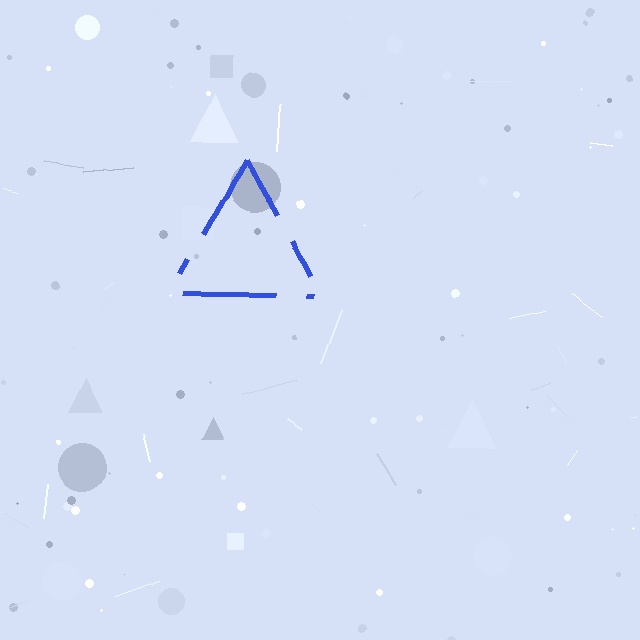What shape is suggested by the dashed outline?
The dashed outline suggests a triangle.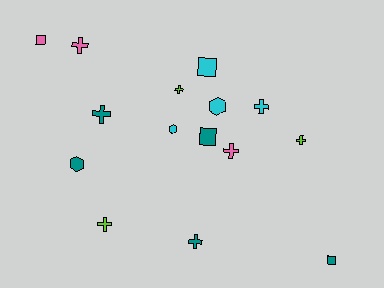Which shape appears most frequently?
Cross, with 8 objects.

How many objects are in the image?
There are 15 objects.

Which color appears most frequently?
Teal, with 5 objects.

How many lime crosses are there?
There are 3 lime crosses.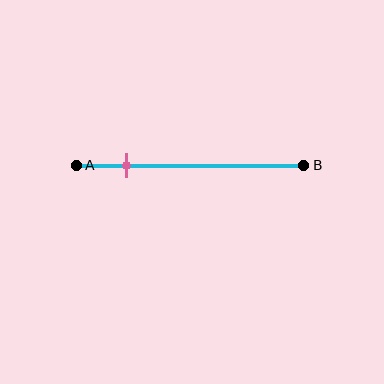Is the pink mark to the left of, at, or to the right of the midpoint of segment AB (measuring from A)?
The pink mark is to the left of the midpoint of segment AB.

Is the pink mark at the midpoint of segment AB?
No, the mark is at about 20% from A, not at the 50% midpoint.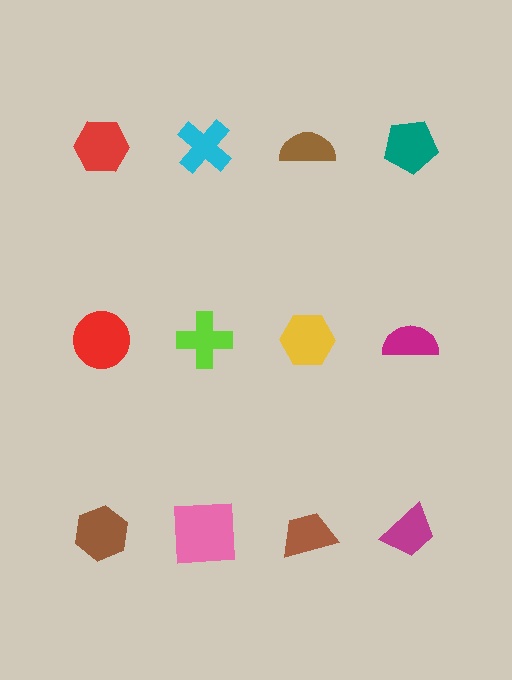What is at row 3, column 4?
A magenta trapezoid.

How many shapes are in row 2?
4 shapes.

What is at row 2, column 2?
A lime cross.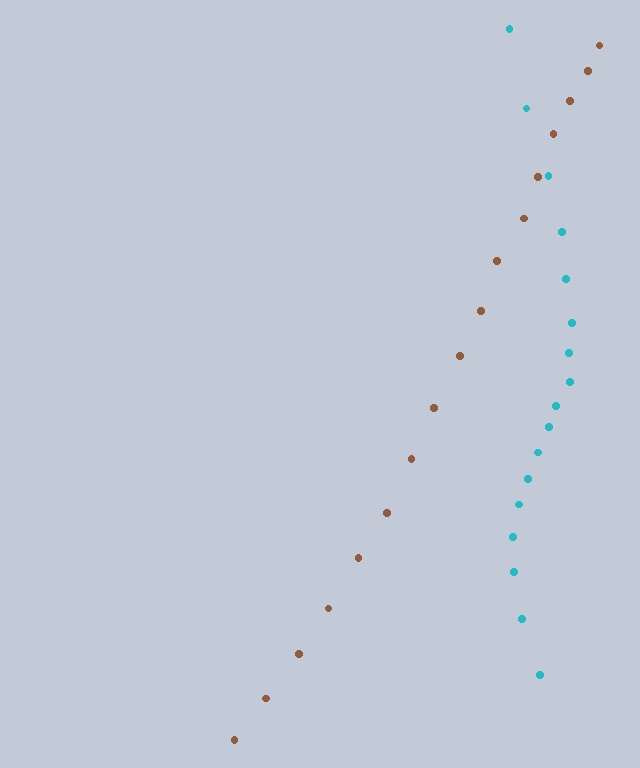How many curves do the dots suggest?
There are 2 distinct paths.